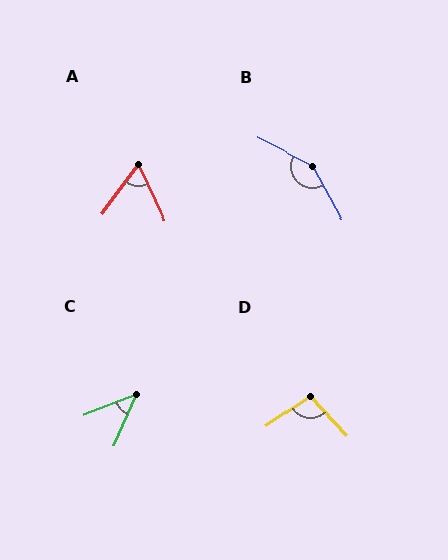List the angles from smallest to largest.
C (44°), A (62°), D (98°), B (146°).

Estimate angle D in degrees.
Approximately 98 degrees.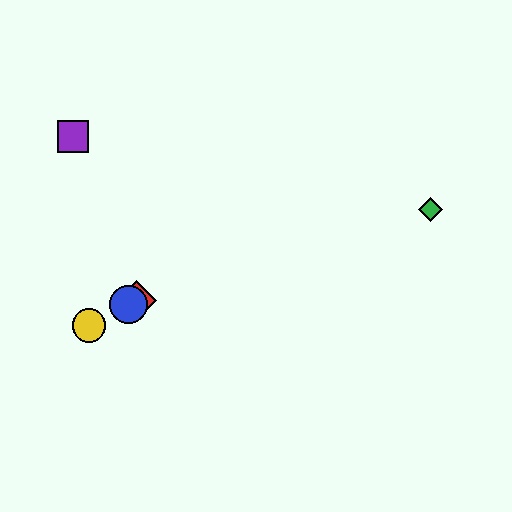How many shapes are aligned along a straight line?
3 shapes (the red diamond, the blue circle, the yellow circle) are aligned along a straight line.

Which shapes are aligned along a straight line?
The red diamond, the blue circle, the yellow circle are aligned along a straight line.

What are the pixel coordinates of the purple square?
The purple square is at (73, 136).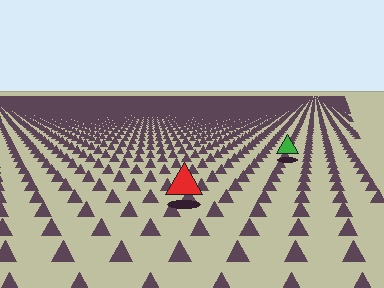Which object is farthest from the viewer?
The green triangle is farthest from the viewer. It appears smaller and the ground texture around it is denser.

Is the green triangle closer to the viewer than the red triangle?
No. The red triangle is closer — you can tell from the texture gradient: the ground texture is coarser near it.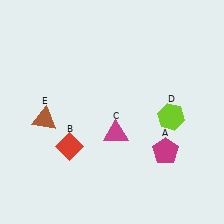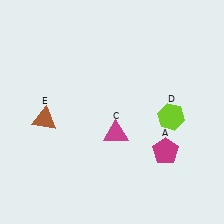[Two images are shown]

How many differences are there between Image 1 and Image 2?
There is 1 difference between the two images.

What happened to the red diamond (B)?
The red diamond (B) was removed in Image 2. It was in the bottom-left area of Image 1.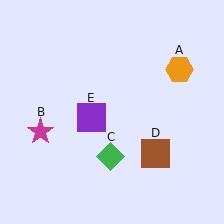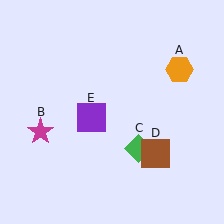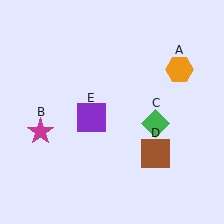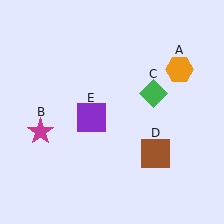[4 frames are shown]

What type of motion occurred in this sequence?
The green diamond (object C) rotated counterclockwise around the center of the scene.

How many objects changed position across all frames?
1 object changed position: green diamond (object C).